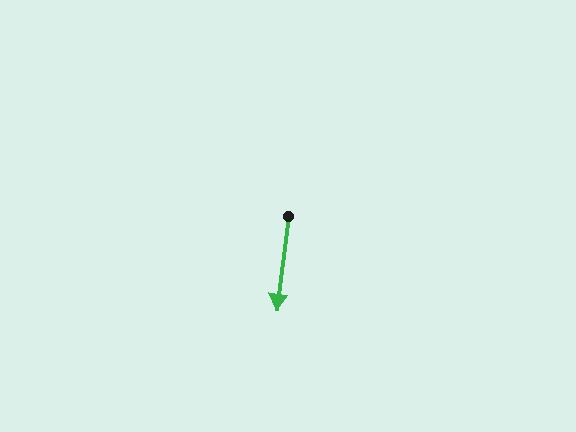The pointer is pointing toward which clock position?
Roughly 6 o'clock.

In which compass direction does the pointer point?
South.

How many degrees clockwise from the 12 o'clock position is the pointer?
Approximately 187 degrees.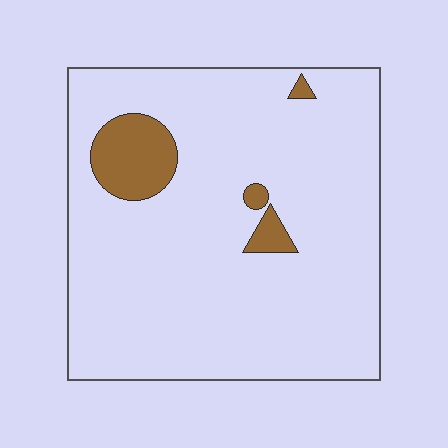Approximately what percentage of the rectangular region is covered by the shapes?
Approximately 10%.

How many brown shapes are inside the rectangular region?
4.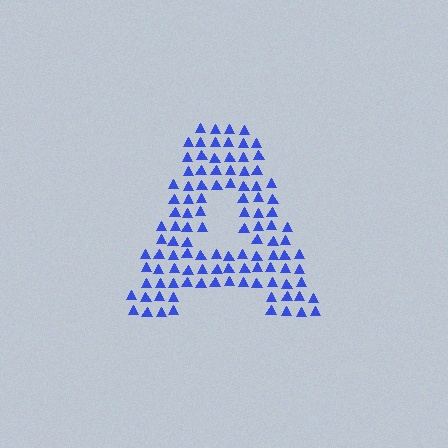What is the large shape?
The large shape is the letter A.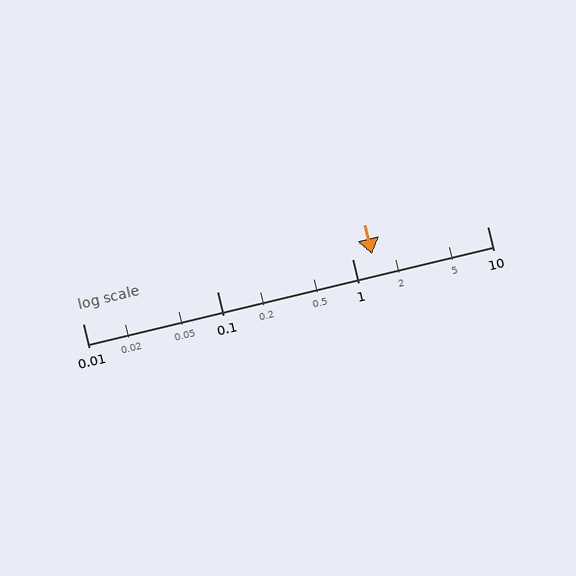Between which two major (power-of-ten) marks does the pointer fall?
The pointer is between 1 and 10.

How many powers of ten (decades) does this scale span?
The scale spans 3 decades, from 0.01 to 10.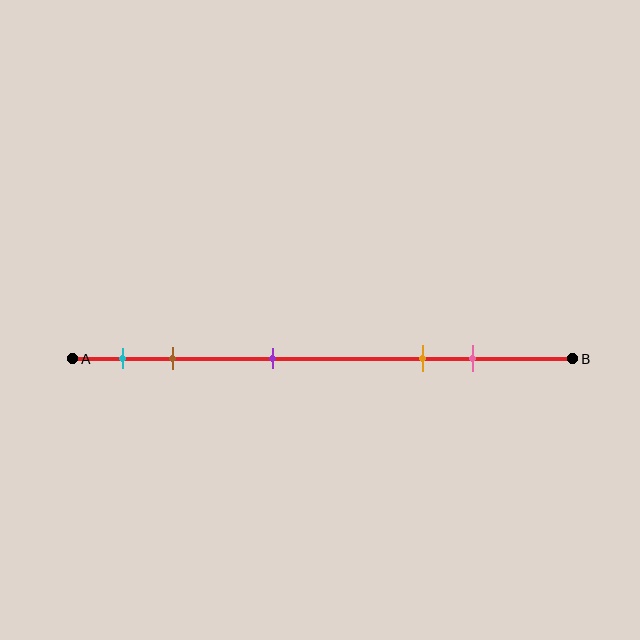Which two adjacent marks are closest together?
The cyan and brown marks are the closest adjacent pair.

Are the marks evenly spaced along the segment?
No, the marks are not evenly spaced.